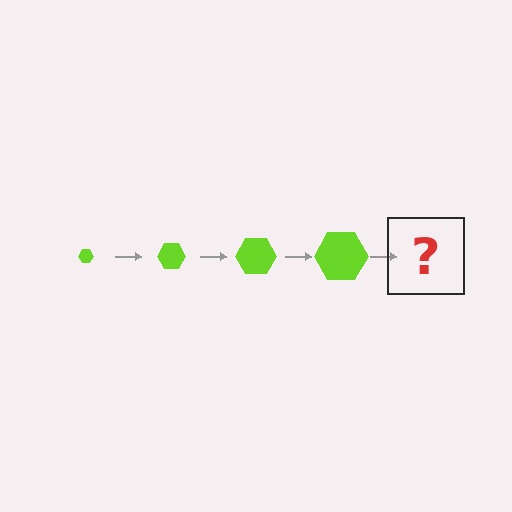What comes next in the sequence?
The next element should be a lime hexagon, larger than the previous one.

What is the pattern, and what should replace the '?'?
The pattern is that the hexagon gets progressively larger each step. The '?' should be a lime hexagon, larger than the previous one.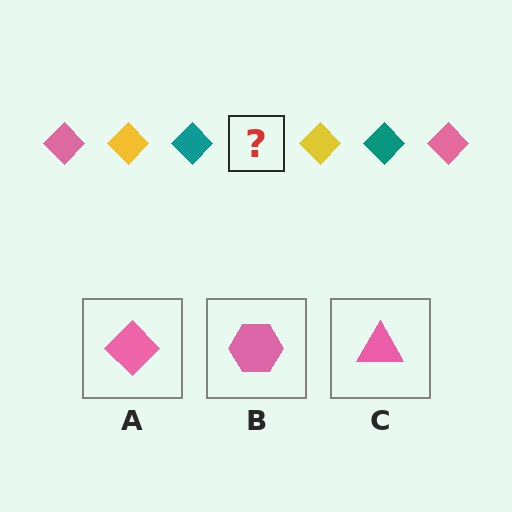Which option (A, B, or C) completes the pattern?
A.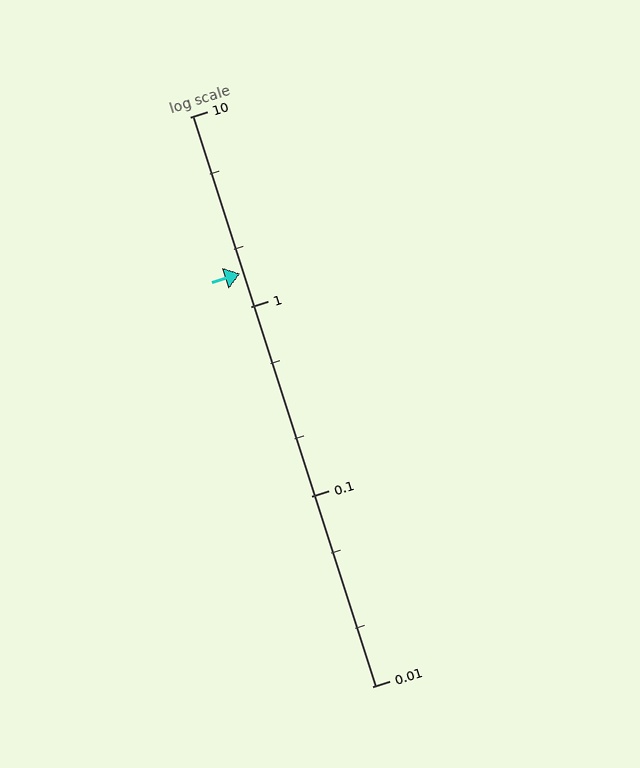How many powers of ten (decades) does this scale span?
The scale spans 3 decades, from 0.01 to 10.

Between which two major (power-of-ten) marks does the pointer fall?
The pointer is between 1 and 10.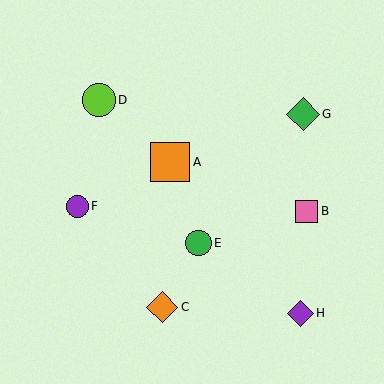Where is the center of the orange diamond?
The center of the orange diamond is at (162, 307).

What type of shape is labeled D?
Shape D is a lime circle.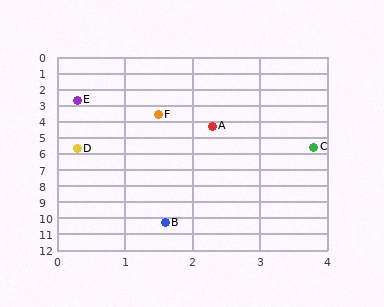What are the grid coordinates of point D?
Point D is at approximately (0.3, 5.7).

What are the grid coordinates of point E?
Point E is at approximately (0.3, 2.7).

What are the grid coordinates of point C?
Point C is at approximately (3.8, 5.6).